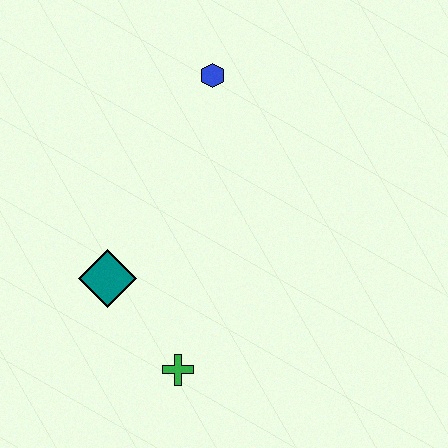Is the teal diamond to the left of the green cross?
Yes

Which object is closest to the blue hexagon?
The teal diamond is closest to the blue hexagon.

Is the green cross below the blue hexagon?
Yes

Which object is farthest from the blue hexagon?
The green cross is farthest from the blue hexagon.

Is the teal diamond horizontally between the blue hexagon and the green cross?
No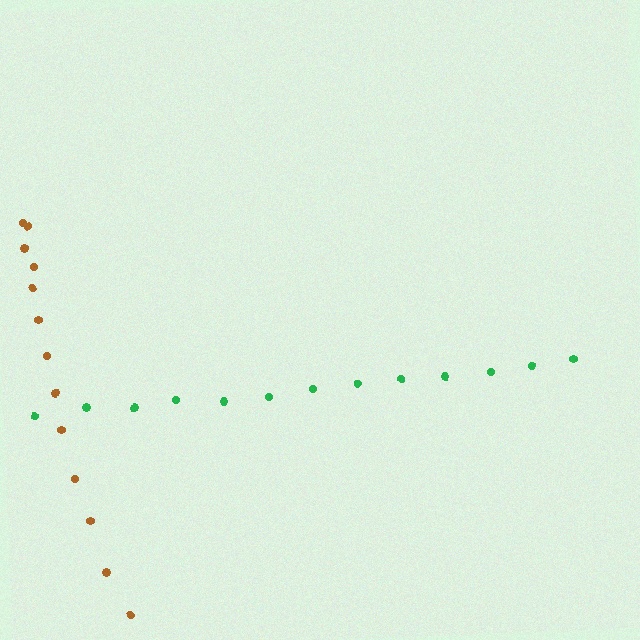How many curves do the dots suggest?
There are 2 distinct paths.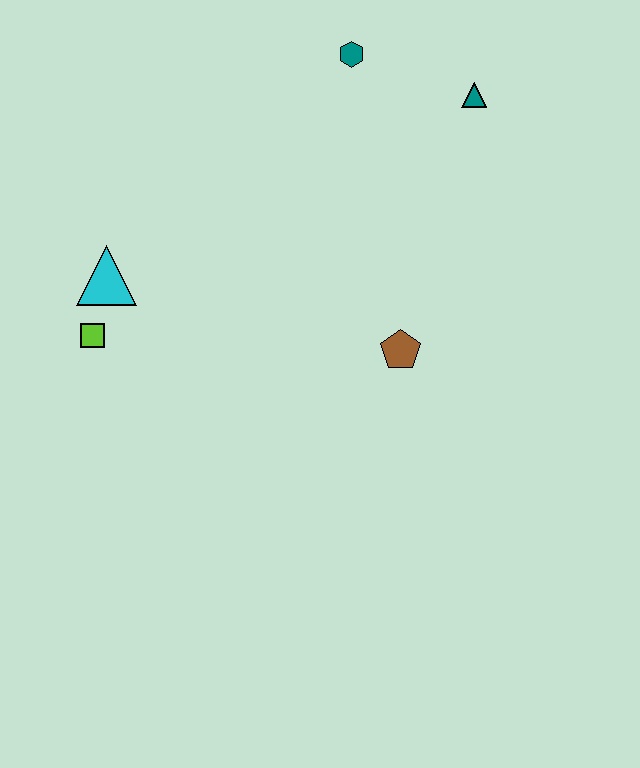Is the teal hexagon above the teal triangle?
Yes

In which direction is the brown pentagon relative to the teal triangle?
The brown pentagon is below the teal triangle.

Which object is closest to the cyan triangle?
The lime square is closest to the cyan triangle.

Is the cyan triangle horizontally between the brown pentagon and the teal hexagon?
No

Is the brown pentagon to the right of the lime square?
Yes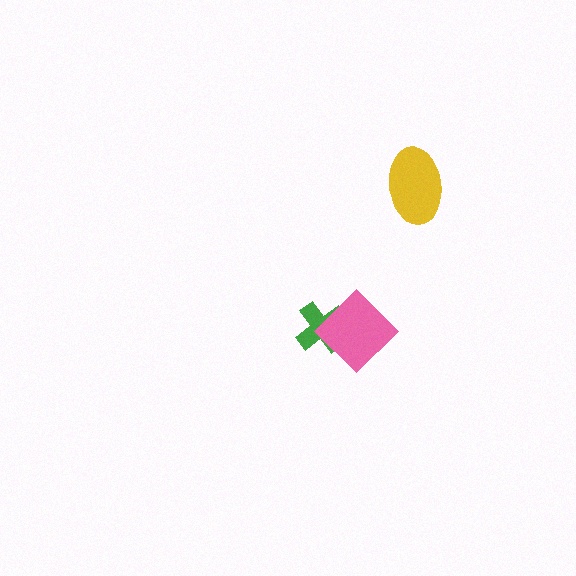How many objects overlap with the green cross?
1 object overlaps with the green cross.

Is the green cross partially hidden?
Yes, it is partially covered by another shape.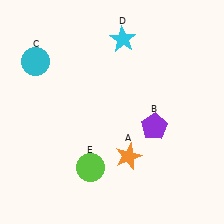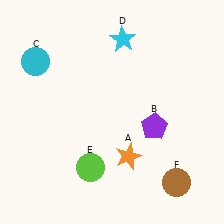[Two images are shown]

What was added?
A brown circle (F) was added in Image 2.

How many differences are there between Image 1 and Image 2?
There is 1 difference between the two images.